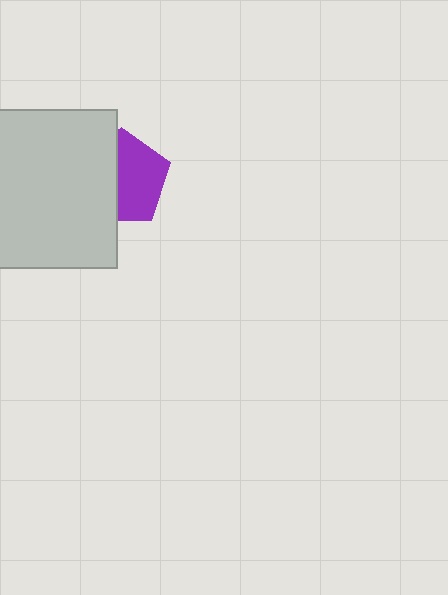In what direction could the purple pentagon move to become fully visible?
The purple pentagon could move right. That would shift it out from behind the light gray square entirely.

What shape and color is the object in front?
The object in front is a light gray square.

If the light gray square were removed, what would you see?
You would see the complete purple pentagon.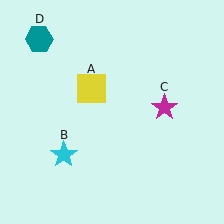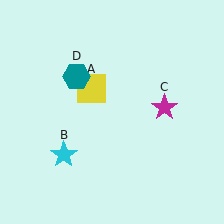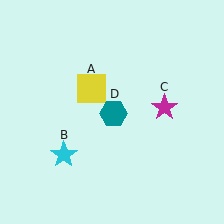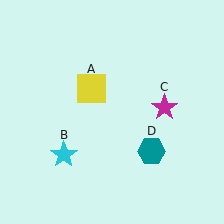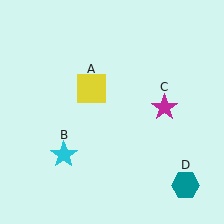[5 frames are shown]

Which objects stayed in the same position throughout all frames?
Yellow square (object A) and cyan star (object B) and magenta star (object C) remained stationary.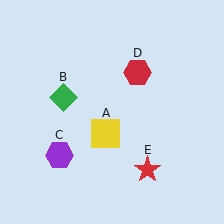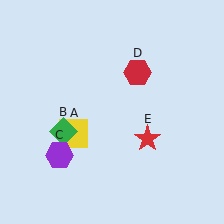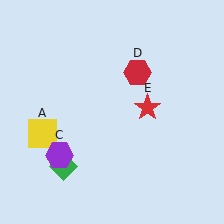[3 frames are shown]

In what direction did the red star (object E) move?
The red star (object E) moved up.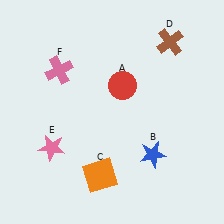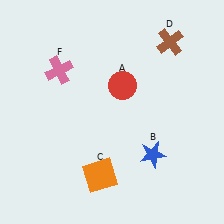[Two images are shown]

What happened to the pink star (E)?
The pink star (E) was removed in Image 2. It was in the bottom-left area of Image 1.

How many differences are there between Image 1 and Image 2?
There is 1 difference between the two images.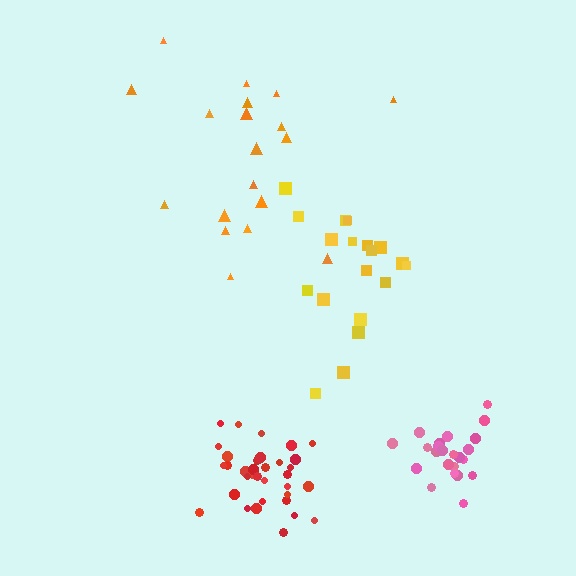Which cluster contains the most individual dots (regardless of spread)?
Red (35).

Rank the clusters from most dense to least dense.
pink, red, yellow, orange.